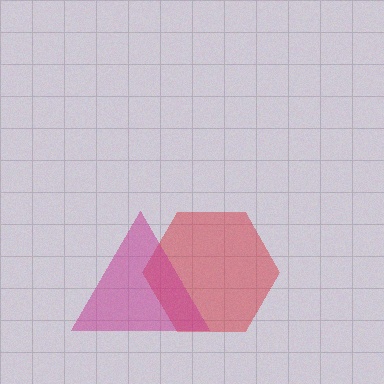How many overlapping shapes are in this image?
There are 2 overlapping shapes in the image.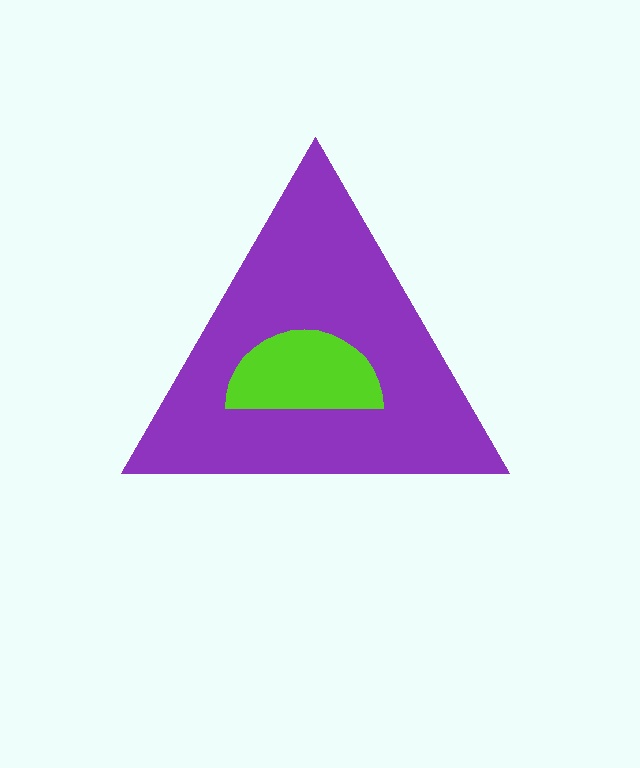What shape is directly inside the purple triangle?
The lime semicircle.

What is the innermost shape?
The lime semicircle.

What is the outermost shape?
The purple triangle.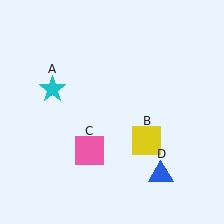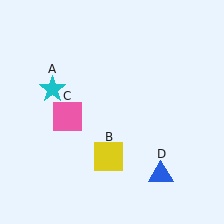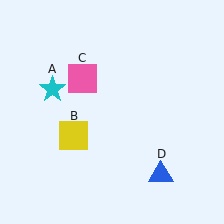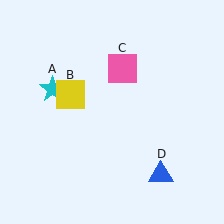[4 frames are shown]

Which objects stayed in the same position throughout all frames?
Cyan star (object A) and blue triangle (object D) remained stationary.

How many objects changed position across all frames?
2 objects changed position: yellow square (object B), pink square (object C).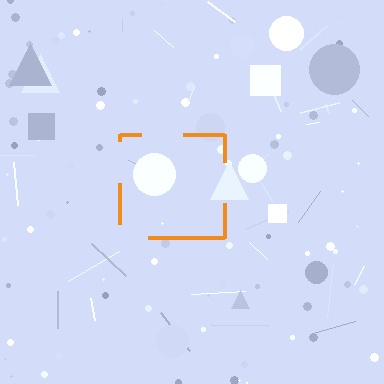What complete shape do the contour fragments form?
The contour fragments form a square.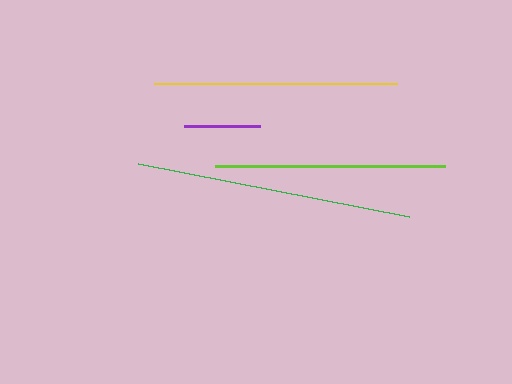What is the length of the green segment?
The green segment is approximately 276 pixels long.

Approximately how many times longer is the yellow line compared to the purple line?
The yellow line is approximately 3.2 times the length of the purple line.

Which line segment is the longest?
The green line is the longest at approximately 276 pixels.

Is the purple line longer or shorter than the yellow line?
The yellow line is longer than the purple line.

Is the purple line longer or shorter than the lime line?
The lime line is longer than the purple line.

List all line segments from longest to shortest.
From longest to shortest: green, yellow, lime, purple.